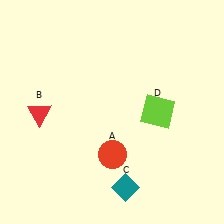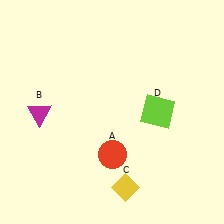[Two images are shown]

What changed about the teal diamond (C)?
In Image 1, C is teal. In Image 2, it changed to yellow.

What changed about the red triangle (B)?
In Image 1, B is red. In Image 2, it changed to magenta.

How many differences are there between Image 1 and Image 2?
There are 2 differences between the two images.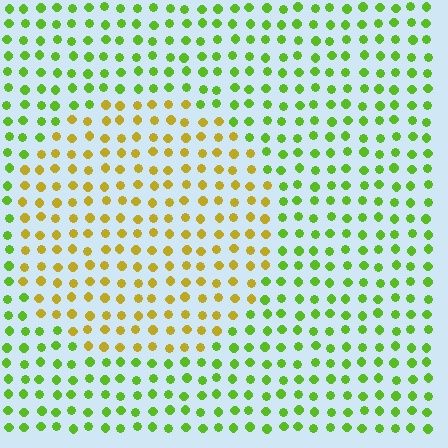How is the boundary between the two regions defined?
The boundary is defined purely by a slight shift in hue (about 48 degrees). Spacing, size, and orientation are identical on both sides.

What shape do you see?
I see a circle.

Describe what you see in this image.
The image is filled with small lime elements in a uniform arrangement. A circle-shaped region is visible where the elements are tinted to a slightly different hue, forming a subtle color boundary.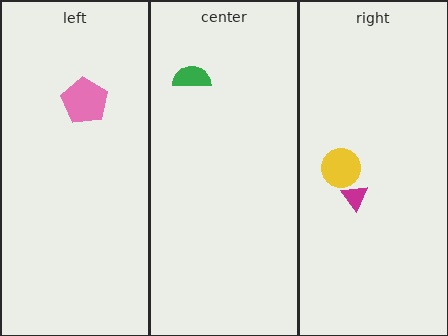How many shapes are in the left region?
1.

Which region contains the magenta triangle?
The right region.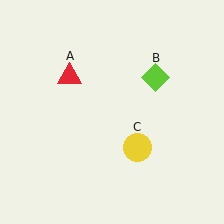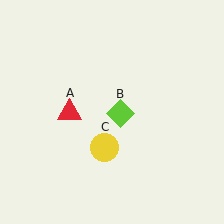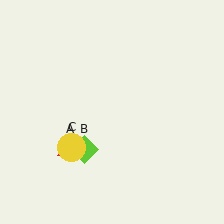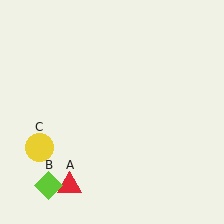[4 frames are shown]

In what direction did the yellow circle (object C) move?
The yellow circle (object C) moved left.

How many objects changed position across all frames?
3 objects changed position: red triangle (object A), lime diamond (object B), yellow circle (object C).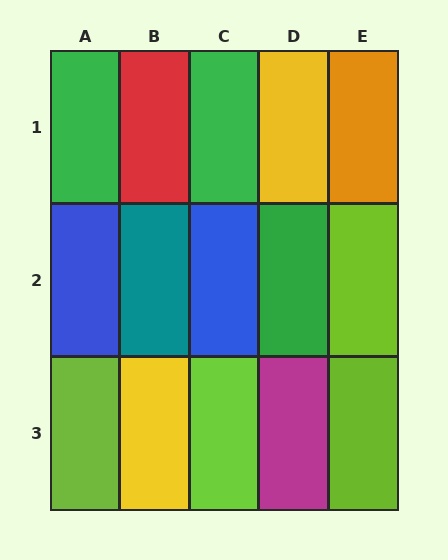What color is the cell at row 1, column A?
Green.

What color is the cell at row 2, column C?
Blue.